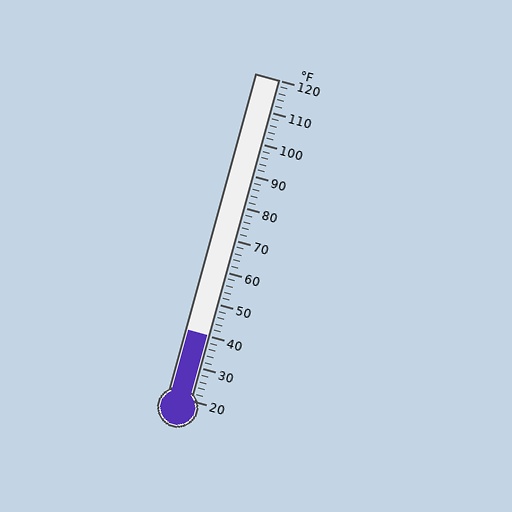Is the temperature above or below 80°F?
The temperature is below 80°F.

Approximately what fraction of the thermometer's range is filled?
The thermometer is filled to approximately 20% of its range.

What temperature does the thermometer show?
The thermometer shows approximately 40°F.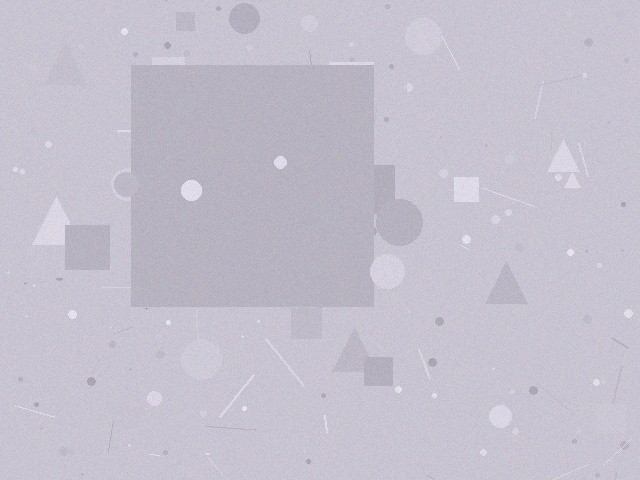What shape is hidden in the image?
A square is hidden in the image.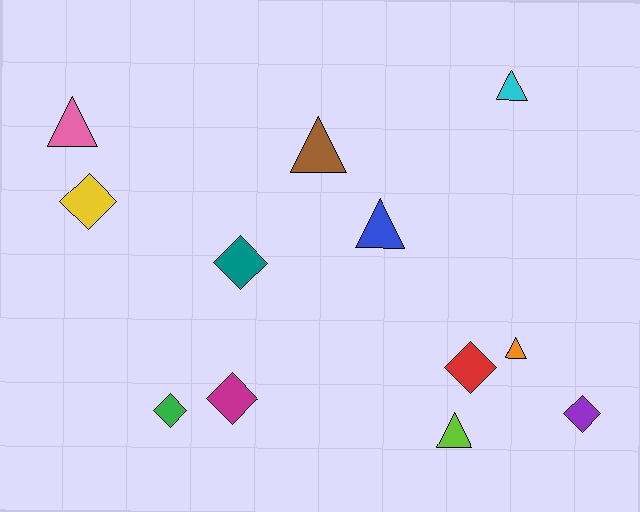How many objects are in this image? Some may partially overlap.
There are 12 objects.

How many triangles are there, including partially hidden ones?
There are 6 triangles.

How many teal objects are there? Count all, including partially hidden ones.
There is 1 teal object.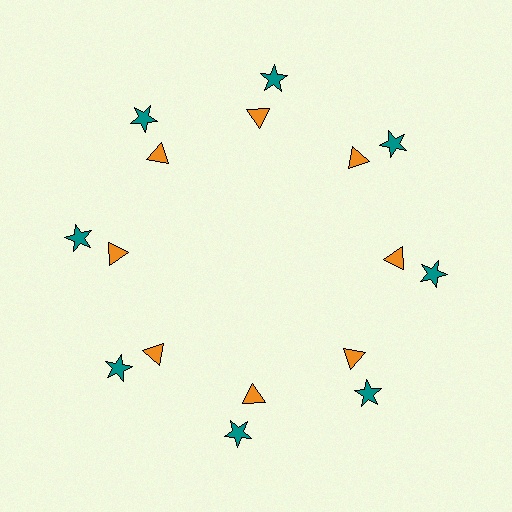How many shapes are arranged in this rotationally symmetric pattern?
There are 16 shapes, arranged in 8 groups of 2.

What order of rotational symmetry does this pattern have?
This pattern has 8-fold rotational symmetry.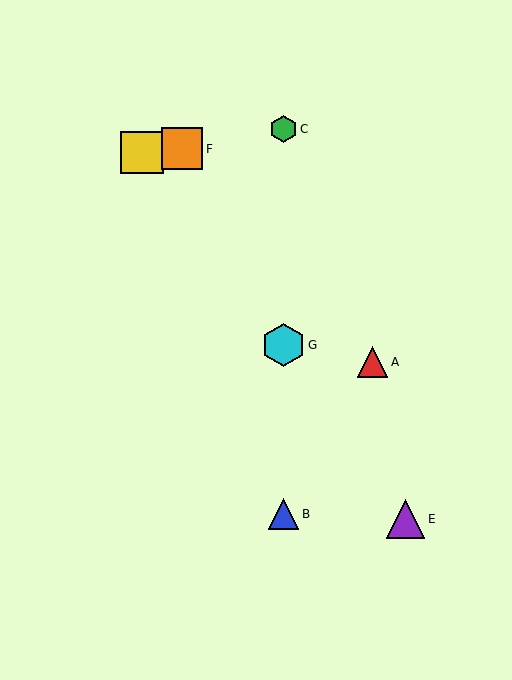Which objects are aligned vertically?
Objects B, C, G are aligned vertically.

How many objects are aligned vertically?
3 objects (B, C, G) are aligned vertically.